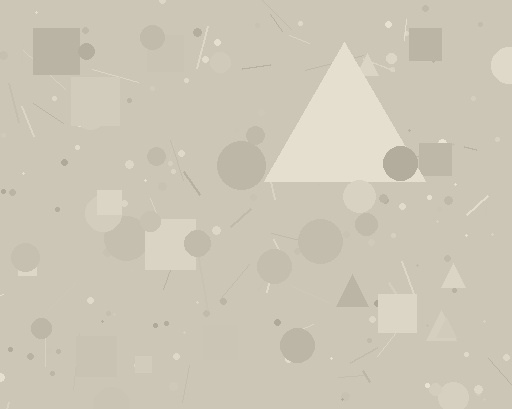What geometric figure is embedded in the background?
A triangle is embedded in the background.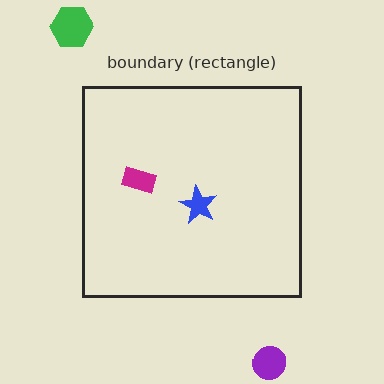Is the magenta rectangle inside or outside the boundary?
Inside.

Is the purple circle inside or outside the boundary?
Outside.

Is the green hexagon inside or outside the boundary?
Outside.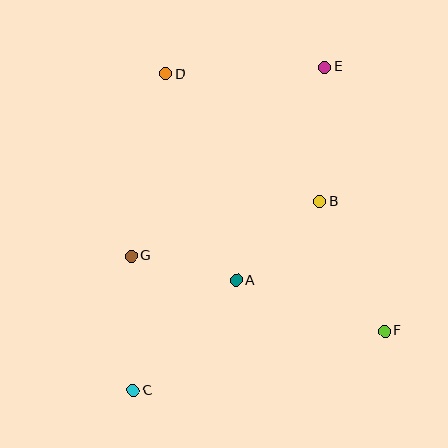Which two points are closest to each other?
Points A and G are closest to each other.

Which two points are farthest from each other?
Points C and E are farthest from each other.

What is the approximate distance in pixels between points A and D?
The distance between A and D is approximately 218 pixels.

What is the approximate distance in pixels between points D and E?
The distance between D and E is approximately 159 pixels.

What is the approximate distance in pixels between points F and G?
The distance between F and G is approximately 264 pixels.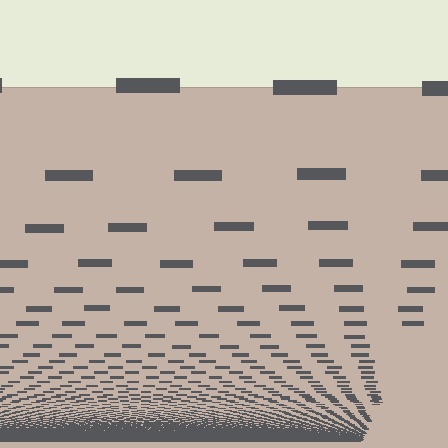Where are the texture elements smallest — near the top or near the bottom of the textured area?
Near the bottom.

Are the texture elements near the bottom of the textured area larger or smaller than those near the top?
Smaller. The gradient is inverted — elements near the bottom are smaller and denser.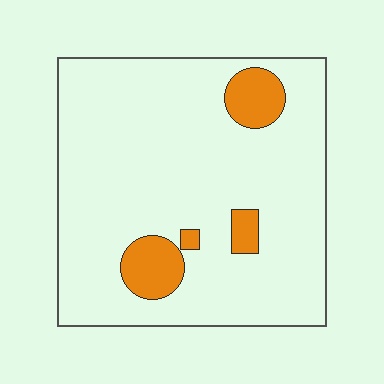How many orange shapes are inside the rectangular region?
4.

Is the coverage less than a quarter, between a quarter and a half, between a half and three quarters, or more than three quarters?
Less than a quarter.